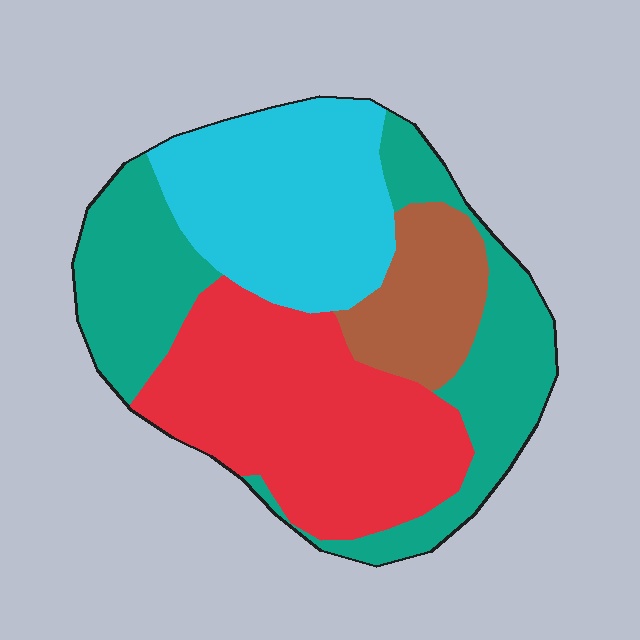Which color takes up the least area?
Brown, at roughly 10%.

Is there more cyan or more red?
Red.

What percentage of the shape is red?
Red takes up between a sixth and a third of the shape.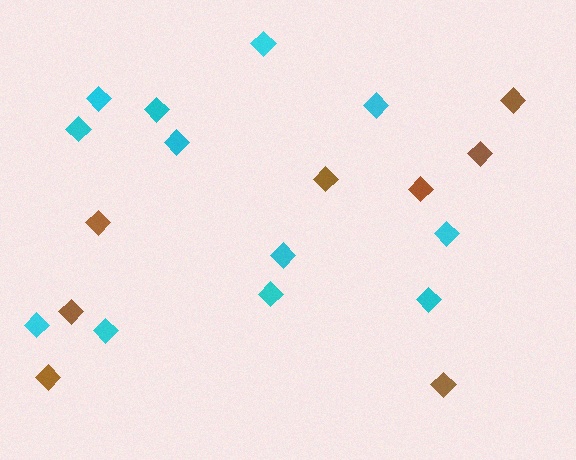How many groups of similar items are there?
There are 2 groups: one group of cyan diamonds (12) and one group of brown diamonds (8).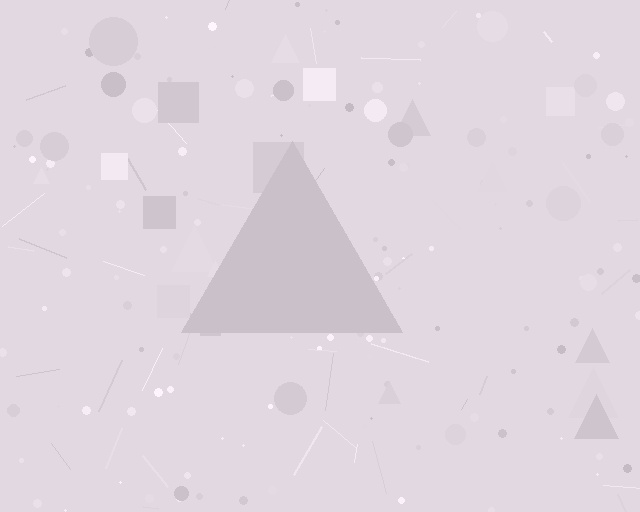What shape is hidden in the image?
A triangle is hidden in the image.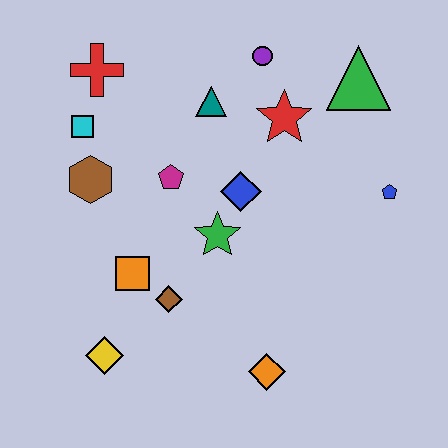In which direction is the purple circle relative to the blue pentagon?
The purple circle is above the blue pentagon.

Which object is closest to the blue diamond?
The green star is closest to the blue diamond.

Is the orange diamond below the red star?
Yes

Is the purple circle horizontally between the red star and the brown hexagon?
Yes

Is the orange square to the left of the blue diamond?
Yes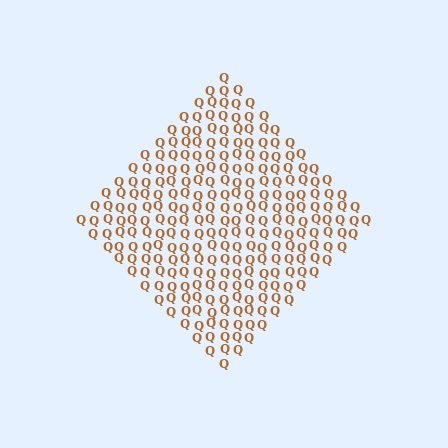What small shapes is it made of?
It is made of small letter Q's.